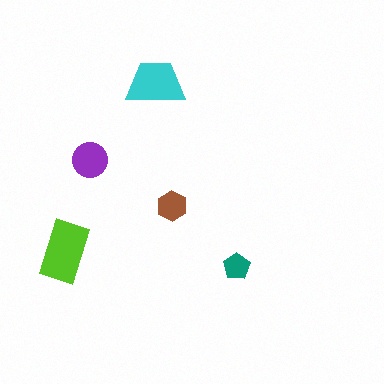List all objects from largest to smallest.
The lime rectangle, the cyan trapezoid, the purple circle, the brown hexagon, the teal pentagon.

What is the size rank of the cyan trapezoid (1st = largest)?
2nd.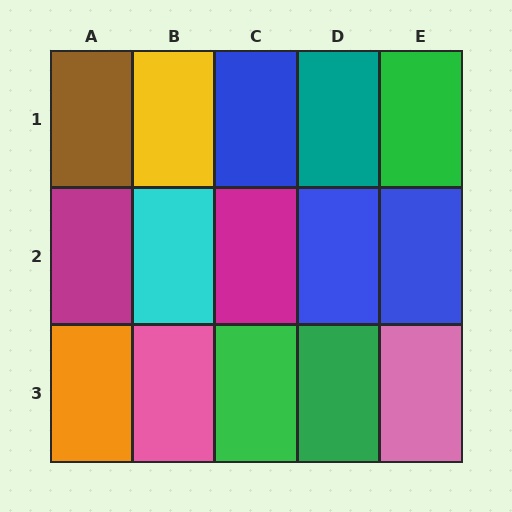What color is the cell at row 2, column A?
Magenta.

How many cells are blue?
3 cells are blue.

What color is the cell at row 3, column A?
Orange.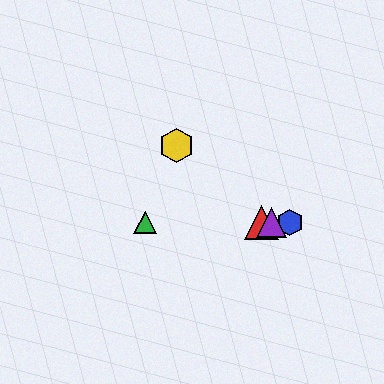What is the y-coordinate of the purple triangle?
The purple triangle is at y≈222.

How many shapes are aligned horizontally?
4 shapes (the red triangle, the blue hexagon, the green triangle, the purple triangle) are aligned horizontally.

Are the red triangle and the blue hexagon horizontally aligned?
Yes, both are at y≈222.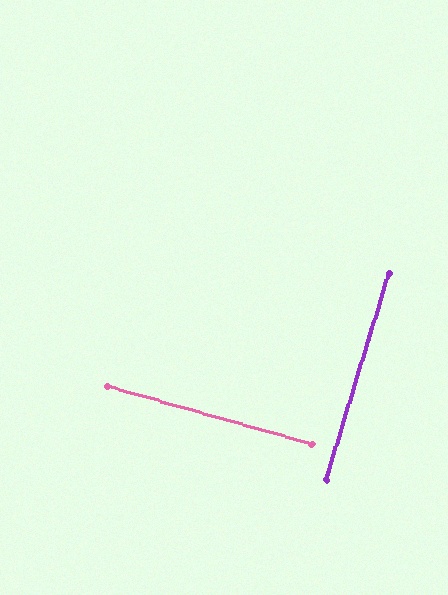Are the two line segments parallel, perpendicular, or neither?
Perpendicular — they meet at approximately 89°.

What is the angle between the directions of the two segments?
Approximately 89 degrees.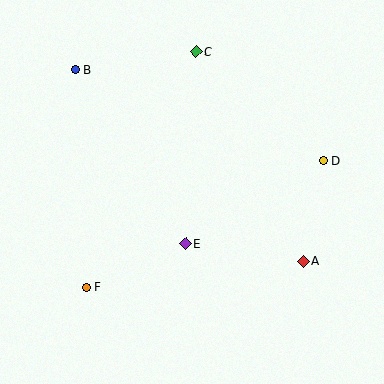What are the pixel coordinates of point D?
Point D is at (324, 161).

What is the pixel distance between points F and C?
The distance between F and C is 259 pixels.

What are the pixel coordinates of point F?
Point F is at (86, 287).